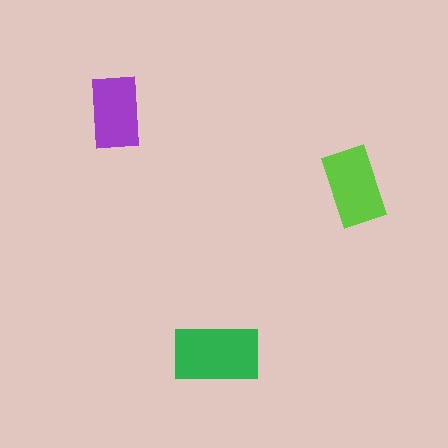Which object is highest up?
The purple rectangle is topmost.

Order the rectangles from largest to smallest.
the green one, the lime one, the purple one.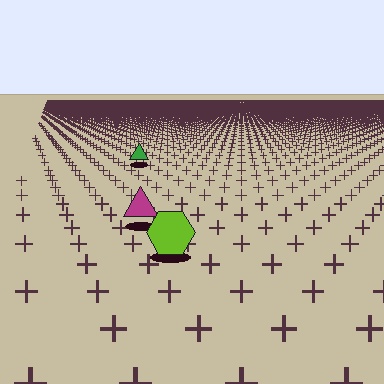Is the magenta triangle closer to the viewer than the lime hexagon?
No. The lime hexagon is closer — you can tell from the texture gradient: the ground texture is coarser near it.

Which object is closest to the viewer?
The lime hexagon is closest. The texture marks near it are larger and more spread out.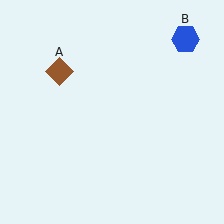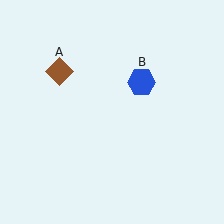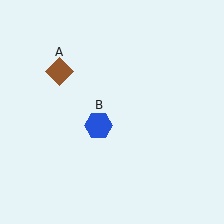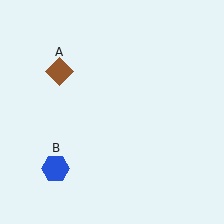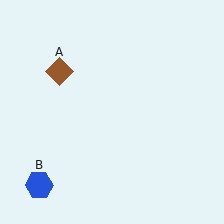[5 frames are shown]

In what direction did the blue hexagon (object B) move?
The blue hexagon (object B) moved down and to the left.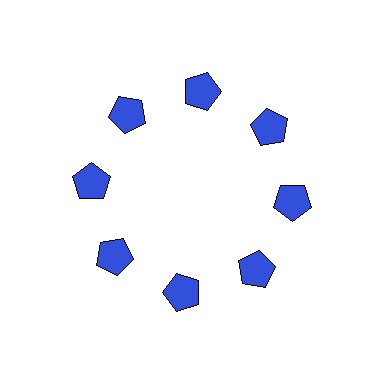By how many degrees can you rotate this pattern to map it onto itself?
The pattern maps onto itself every 45 degrees of rotation.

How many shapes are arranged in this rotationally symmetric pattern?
There are 8 shapes, arranged in 8 groups of 1.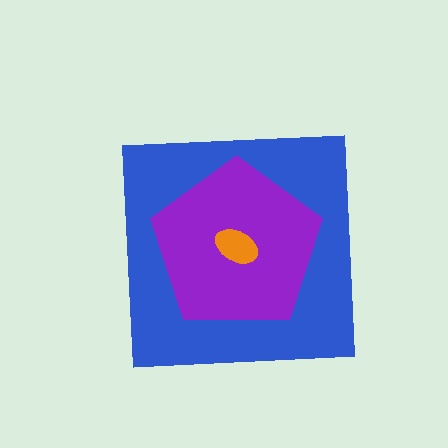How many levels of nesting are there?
3.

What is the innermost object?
The orange ellipse.